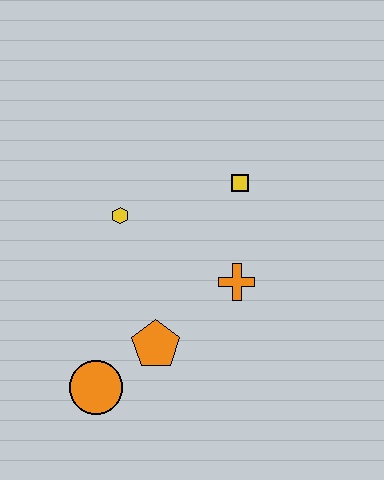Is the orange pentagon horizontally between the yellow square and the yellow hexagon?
Yes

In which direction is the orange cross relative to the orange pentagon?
The orange cross is to the right of the orange pentagon.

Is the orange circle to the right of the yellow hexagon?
No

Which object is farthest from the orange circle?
The yellow square is farthest from the orange circle.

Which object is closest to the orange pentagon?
The orange circle is closest to the orange pentagon.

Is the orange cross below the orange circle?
No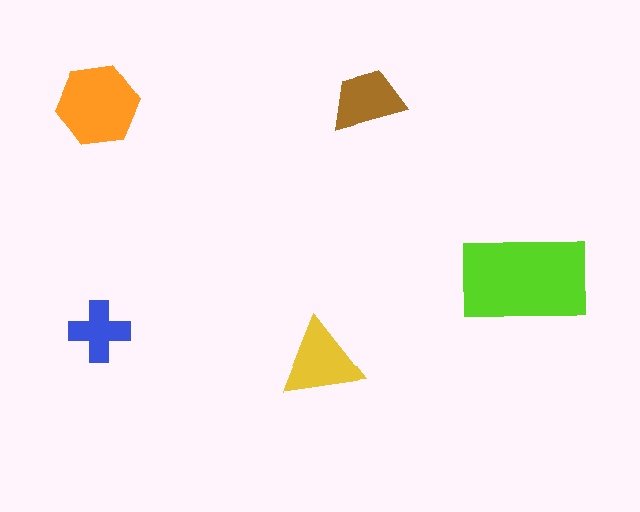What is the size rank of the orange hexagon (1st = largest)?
2nd.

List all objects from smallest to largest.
The blue cross, the brown trapezoid, the yellow triangle, the orange hexagon, the lime rectangle.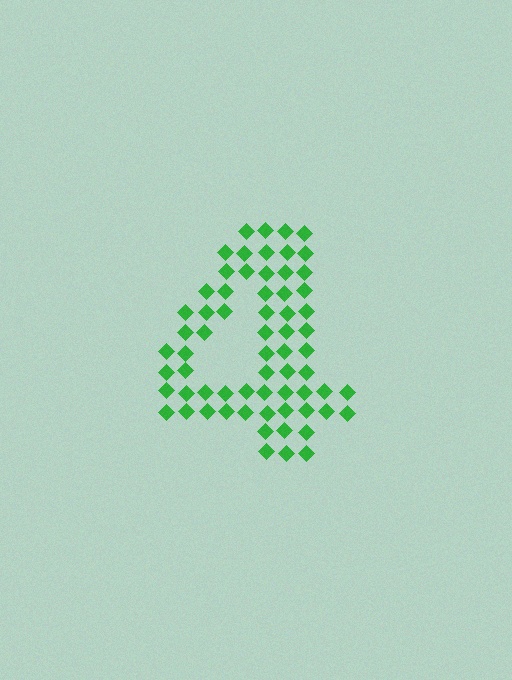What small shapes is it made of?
It is made of small diamonds.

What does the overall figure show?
The overall figure shows the digit 4.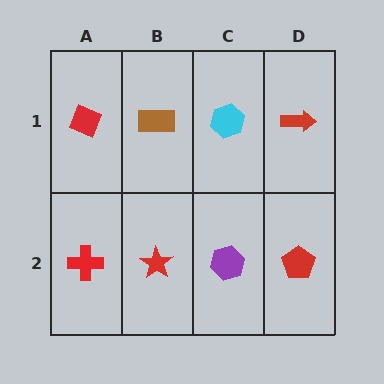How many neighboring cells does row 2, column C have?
3.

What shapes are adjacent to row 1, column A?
A red cross (row 2, column A), a brown rectangle (row 1, column B).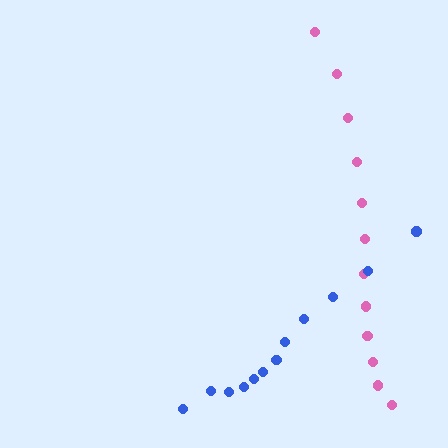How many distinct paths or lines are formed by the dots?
There are 2 distinct paths.